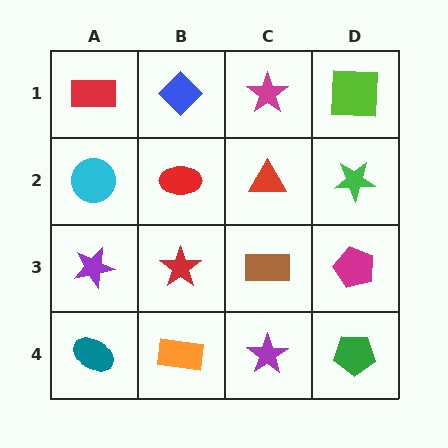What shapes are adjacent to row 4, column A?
A purple star (row 3, column A), an orange rectangle (row 4, column B).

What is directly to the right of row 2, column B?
A red triangle.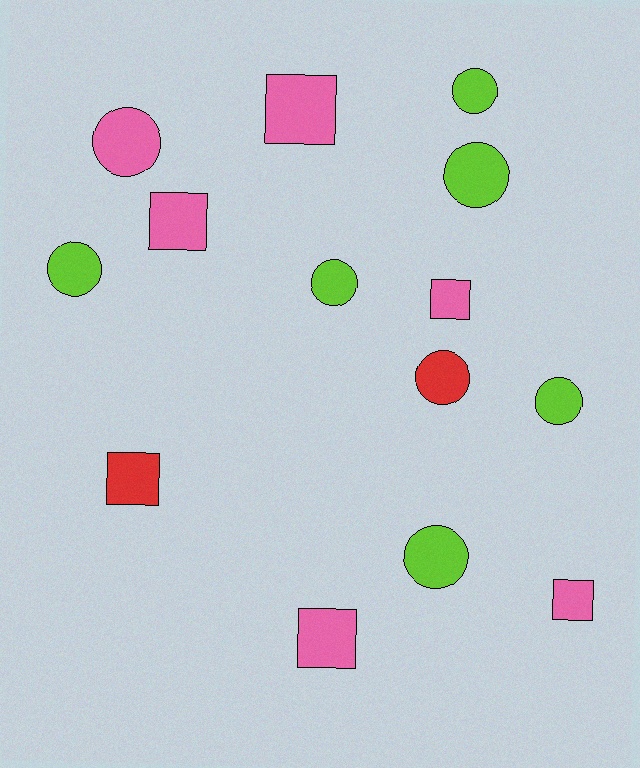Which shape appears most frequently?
Circle, with 8 objects.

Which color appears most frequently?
Pink, with 6 objects.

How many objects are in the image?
There are 14 objects.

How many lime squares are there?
There are no lime squares.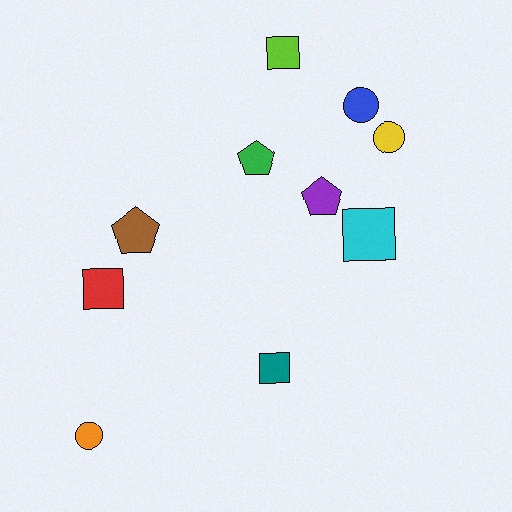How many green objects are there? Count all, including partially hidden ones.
There is 1 green object.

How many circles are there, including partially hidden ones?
There are 3 circles.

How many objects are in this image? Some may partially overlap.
There are 10 objects.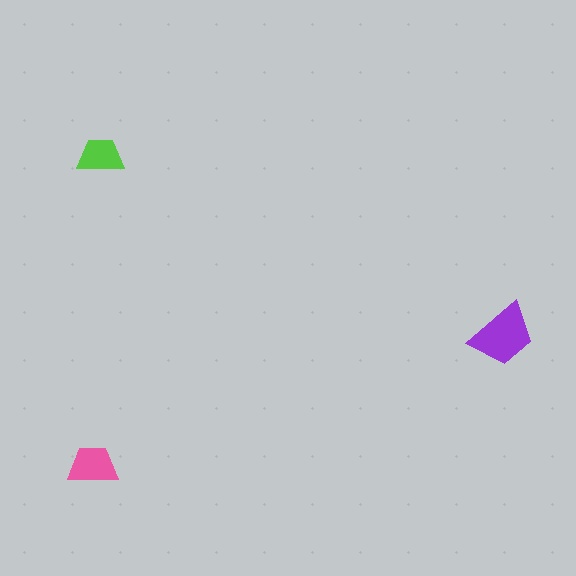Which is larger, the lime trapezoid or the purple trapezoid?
The purple one.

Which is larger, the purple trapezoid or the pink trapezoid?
The purple one.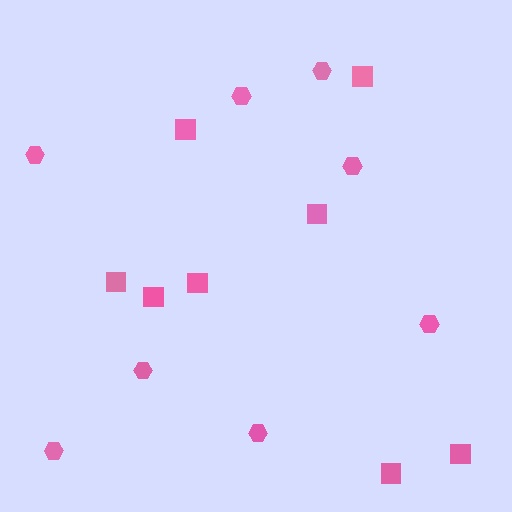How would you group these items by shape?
There are 2 groups: one group of hexagons (8) and one group of squares (8).